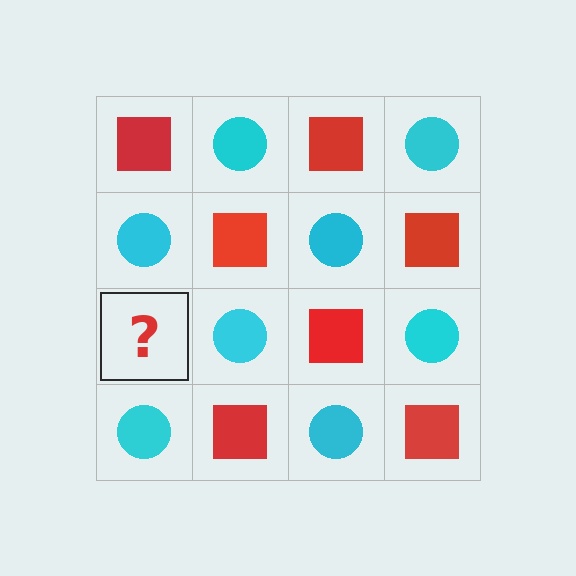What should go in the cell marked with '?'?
The missing cell should contain a red square.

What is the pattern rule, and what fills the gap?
The rule is that it alternates red square and cyan circle in a checkerboard pattern. The gap should be filled with a red square.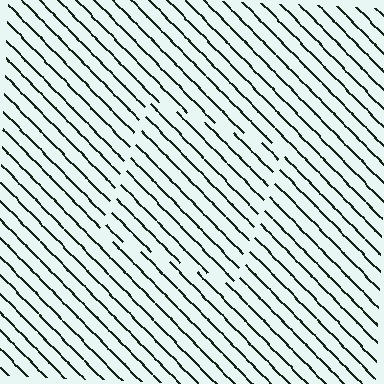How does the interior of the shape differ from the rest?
The interior of the shape contains the same grating, shifted by half a period — the contour is defined by the phase discontinuity where line-ends from the inner and outer gratings abut.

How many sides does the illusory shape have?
4 sides — the line-ends trace a square.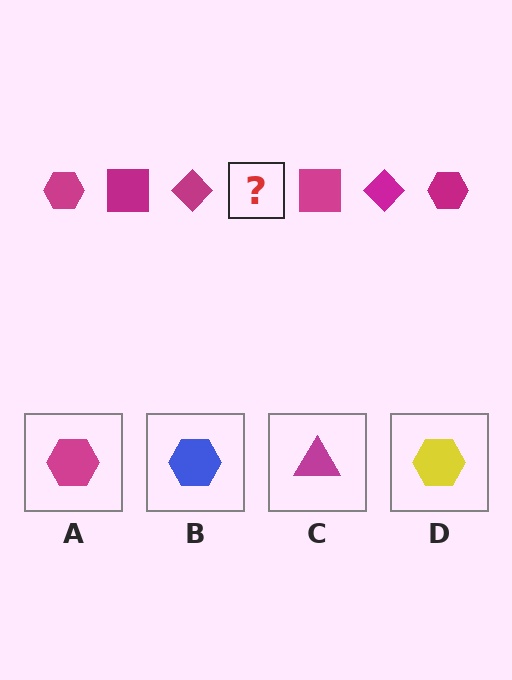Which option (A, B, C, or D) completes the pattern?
A.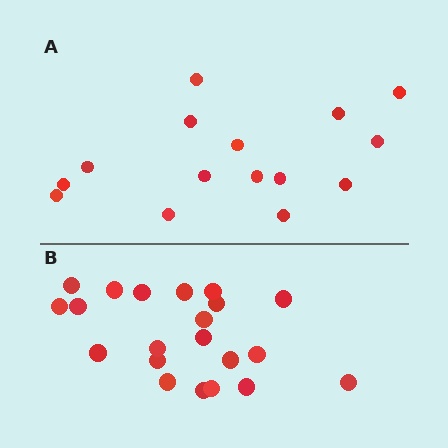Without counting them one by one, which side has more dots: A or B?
Region B (the bottom region) has more dots.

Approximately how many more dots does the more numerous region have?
Region B has about 6 more dots than region A.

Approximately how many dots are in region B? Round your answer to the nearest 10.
About 20 dots. (The exact count is 21, which rounds to 20.)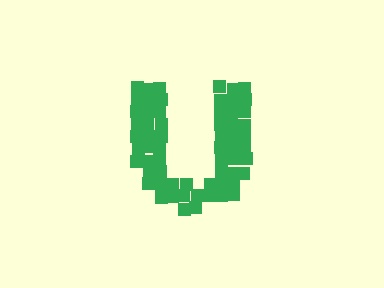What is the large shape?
The large shape is the letter U.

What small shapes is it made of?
It is made of small squares.